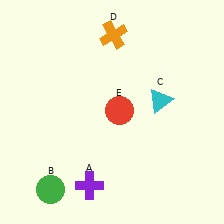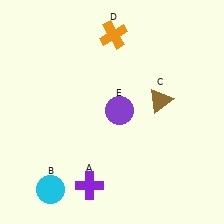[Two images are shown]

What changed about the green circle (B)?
In Image 1, B is green. In Image 2, it changed to cyan.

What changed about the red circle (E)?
In Image 1, E is red. In Image 2, it changed to purple.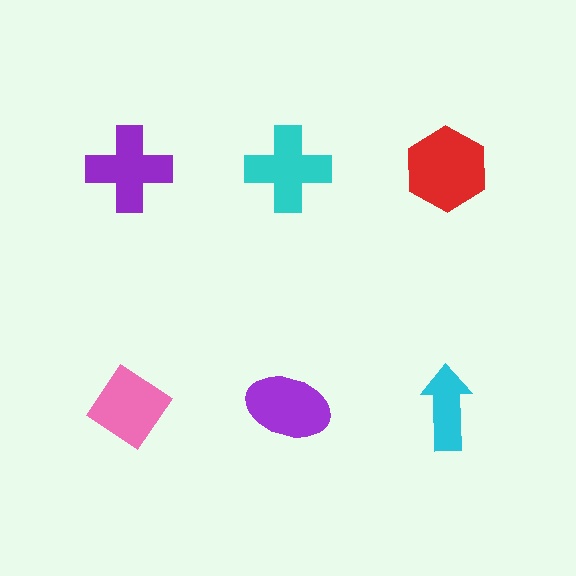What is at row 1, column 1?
A purple cross.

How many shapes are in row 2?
3 shapes.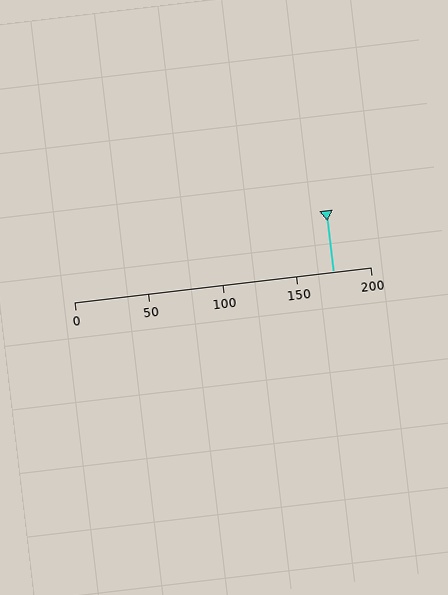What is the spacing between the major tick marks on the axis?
The major ticks are spaced 50 apart.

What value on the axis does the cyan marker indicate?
The marker indicates approximately 175.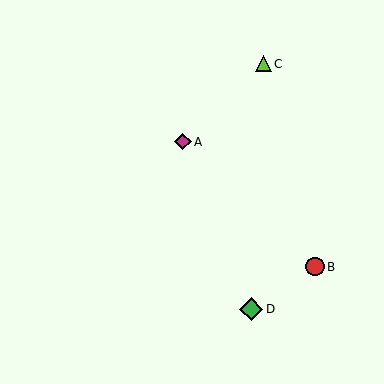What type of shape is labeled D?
Shape D is a green diamond.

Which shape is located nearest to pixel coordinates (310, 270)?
The red circle (labeled B) at (315, 267) is nearest to that location.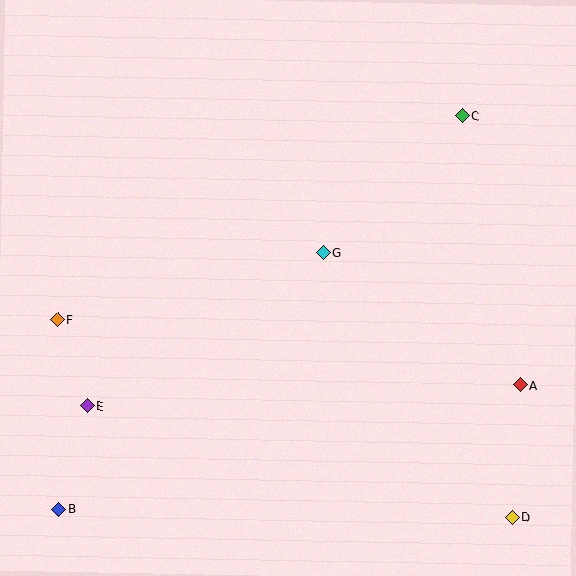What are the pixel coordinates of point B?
Point B is at (59, 509).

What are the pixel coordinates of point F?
Point F is at (58, 320).